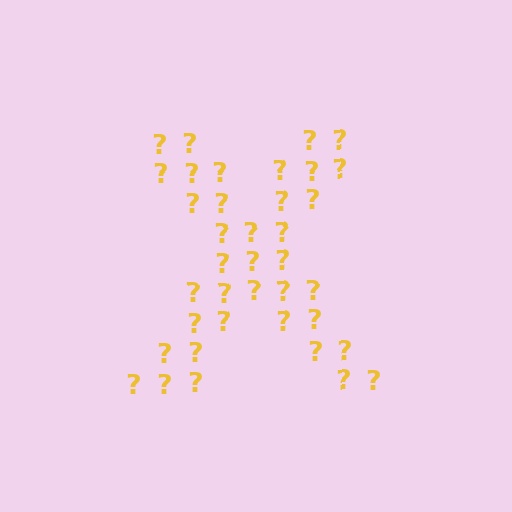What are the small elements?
The small elements are question marks.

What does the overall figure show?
The overall figure shows the letter X.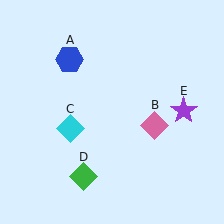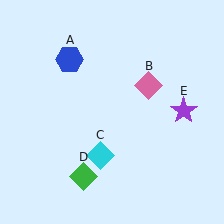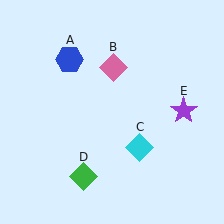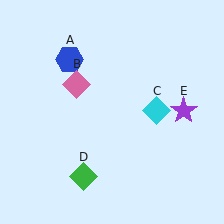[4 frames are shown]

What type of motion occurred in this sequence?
The pink diamond (object B), cyan diamond (object C) rotated counterclockwise around the center of the scene.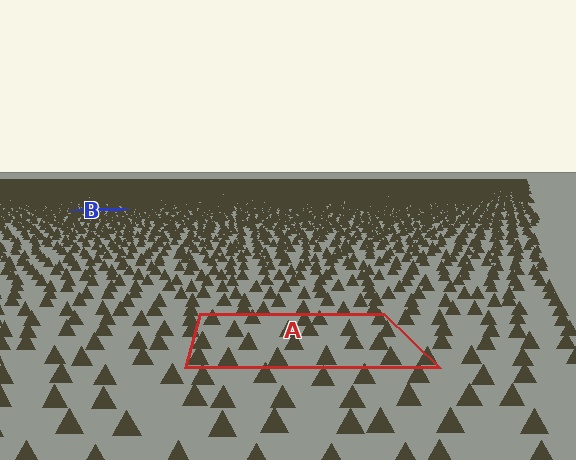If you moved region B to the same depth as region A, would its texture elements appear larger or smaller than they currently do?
They would appear larger. At a closer depth, the same texture elements are projected at a bigger on-screen size.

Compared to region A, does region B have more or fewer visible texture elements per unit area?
Region B has more texture elements per unit area — they are packed more densely because it is farther away.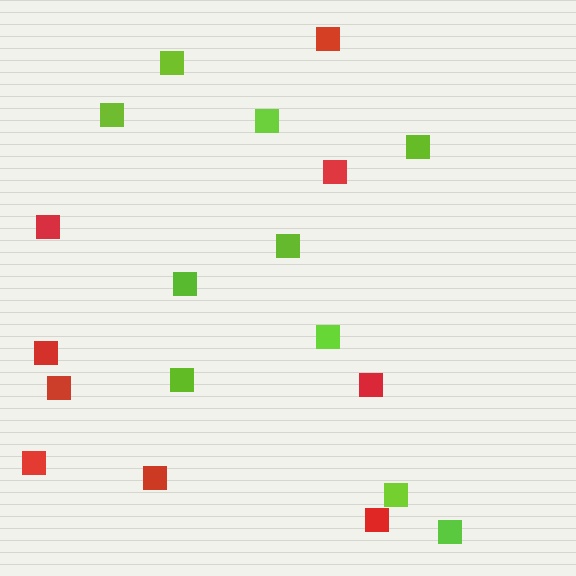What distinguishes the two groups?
There are 2 groups: one group of red squares (9) and one group of lime squares (10).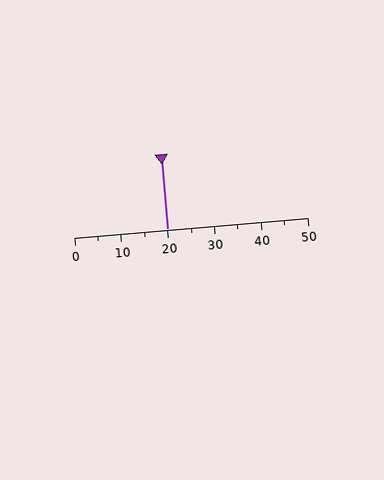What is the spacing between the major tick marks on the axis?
The major ticks are spaced 10 apart.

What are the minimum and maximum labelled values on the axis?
The axis runs from 0 to 50.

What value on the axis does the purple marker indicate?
The marker indicates approximately 20.